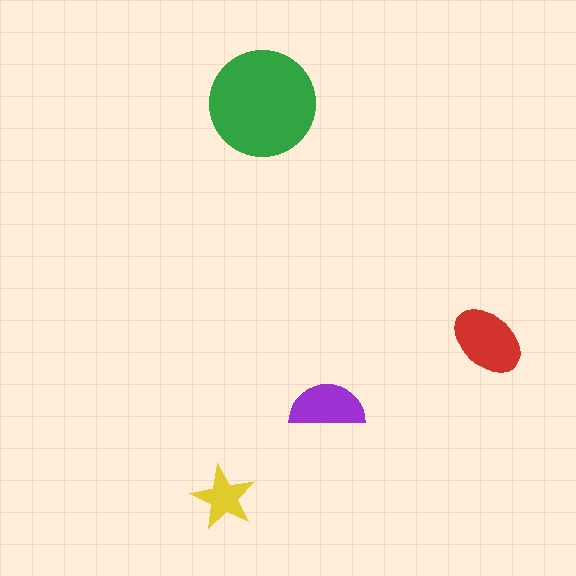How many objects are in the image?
There are 4 objects in the image.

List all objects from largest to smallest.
The green circle, the red ellipse, the purple semicircle, the yellow star.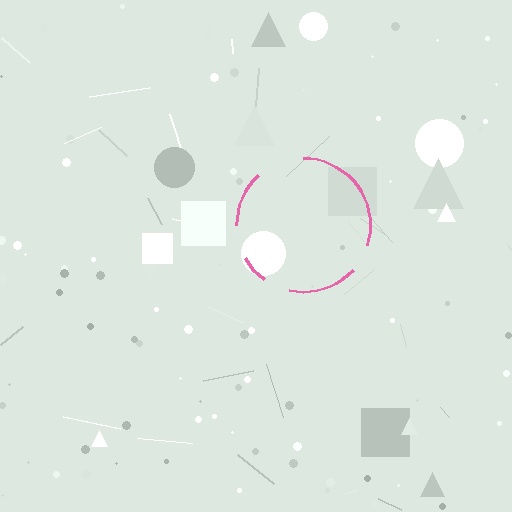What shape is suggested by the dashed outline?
The dashed outline suggests a circle.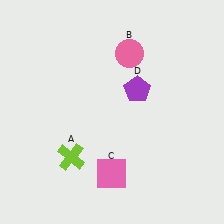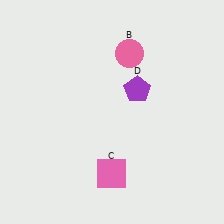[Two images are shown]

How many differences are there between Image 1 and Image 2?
There is 1 difference between the two images.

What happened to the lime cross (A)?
The lime cross (A) was removed in Image 2. It was in the bottom-left area of Image 1.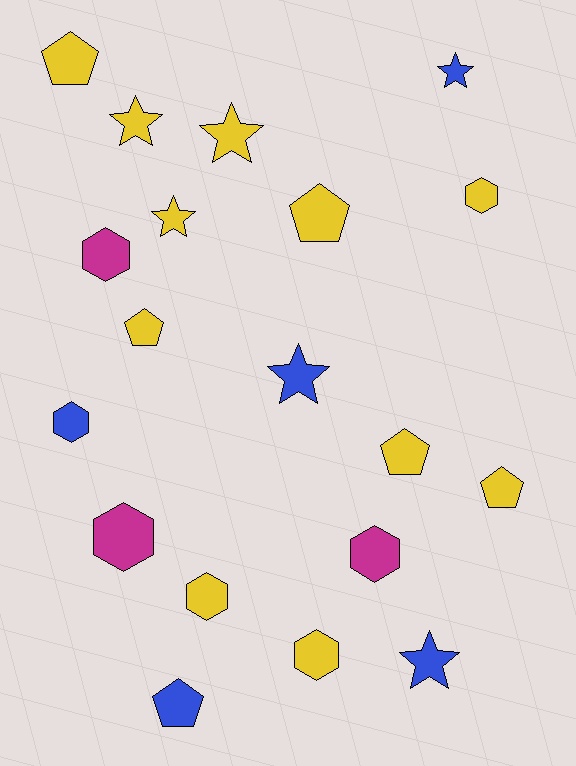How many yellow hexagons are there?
There are 3 yellow hexagons.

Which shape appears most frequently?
Hexagon, with 7 objects.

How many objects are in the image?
There are 19 objects.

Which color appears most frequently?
Yellow, with 11 objects.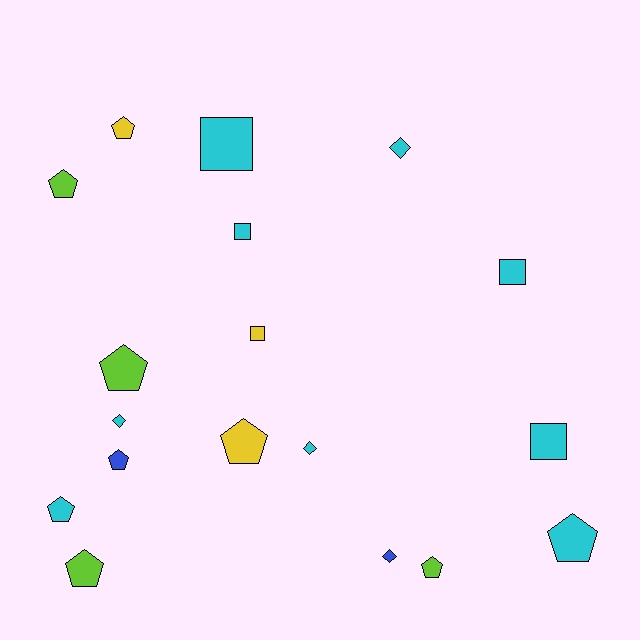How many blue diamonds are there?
There is 1 blue diamond.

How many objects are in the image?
There are 18 objects.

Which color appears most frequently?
Cyan, with 9 objects.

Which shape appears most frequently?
Pentagon, with 9 objects.